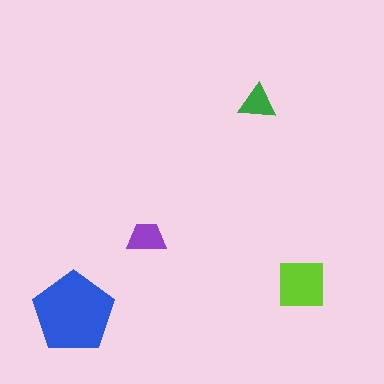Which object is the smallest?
The green triangle.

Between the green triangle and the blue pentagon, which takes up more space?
The blue pentagon.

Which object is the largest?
The blue pentagon.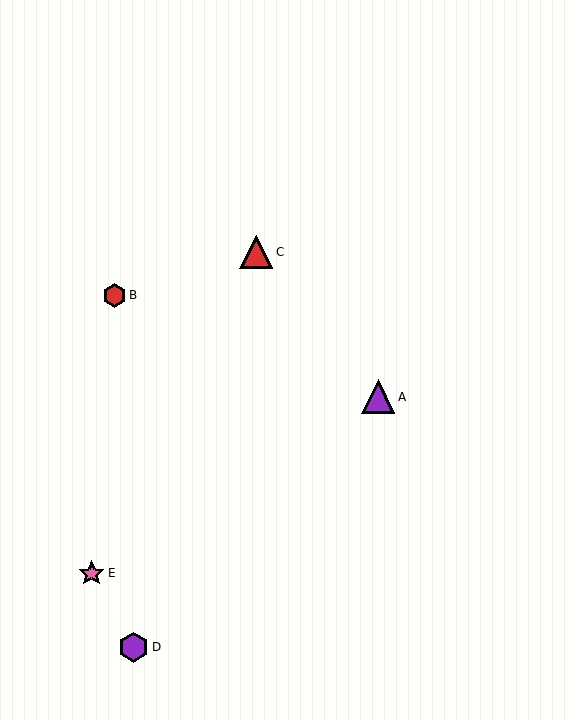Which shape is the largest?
The purple triangle (labeled A) is the largest.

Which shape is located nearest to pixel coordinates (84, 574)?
The pink star (labeled E) at (92, 573) is nearest to that location.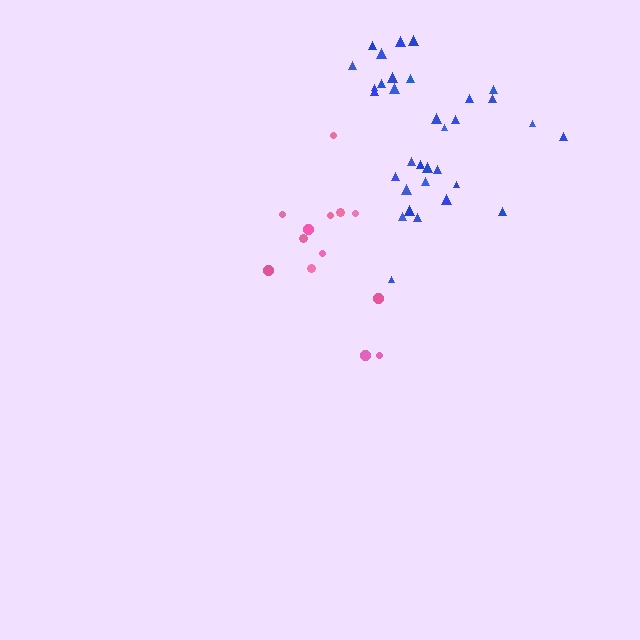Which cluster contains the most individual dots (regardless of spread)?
Blue (33).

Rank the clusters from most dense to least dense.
blue, pink.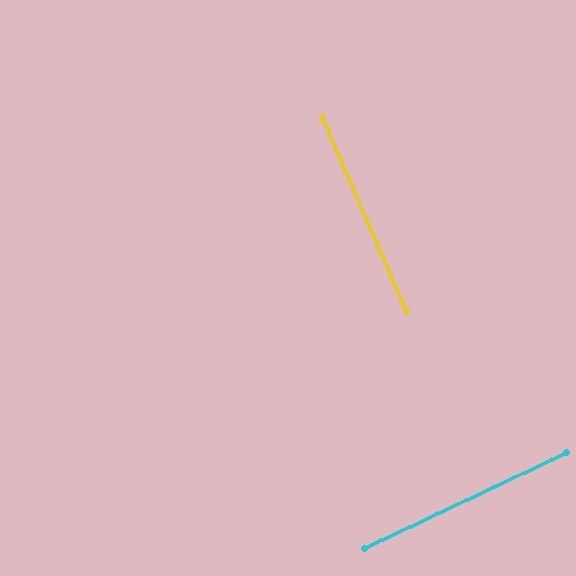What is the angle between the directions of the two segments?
Approximately 88 degrees.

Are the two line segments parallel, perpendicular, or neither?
Perpendicular — they meet at approximately 88°.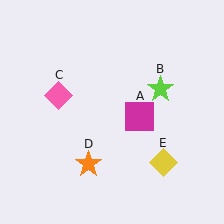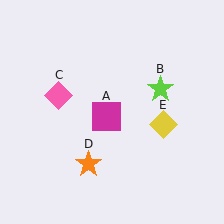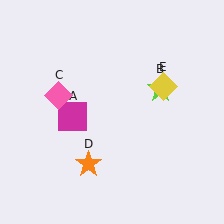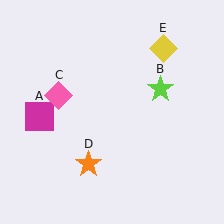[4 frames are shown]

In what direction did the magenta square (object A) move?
The magenta square (object A) moved left.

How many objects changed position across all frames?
2 objects changed position: magenta square (object A), yellow diamond (object E).